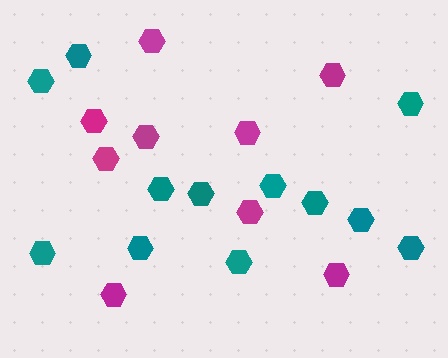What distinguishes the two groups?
There are 2 groups: one group of teal hexagons (12) and one group of magenta hexagons (9).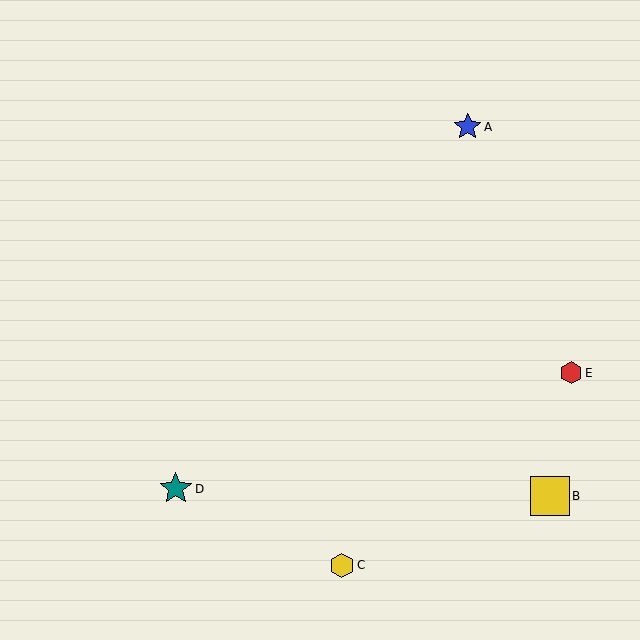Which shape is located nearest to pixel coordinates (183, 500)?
The teal star (labeled D) at (176, 489) is nearest to that location.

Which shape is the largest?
The yellow square (labeled B) is the largest.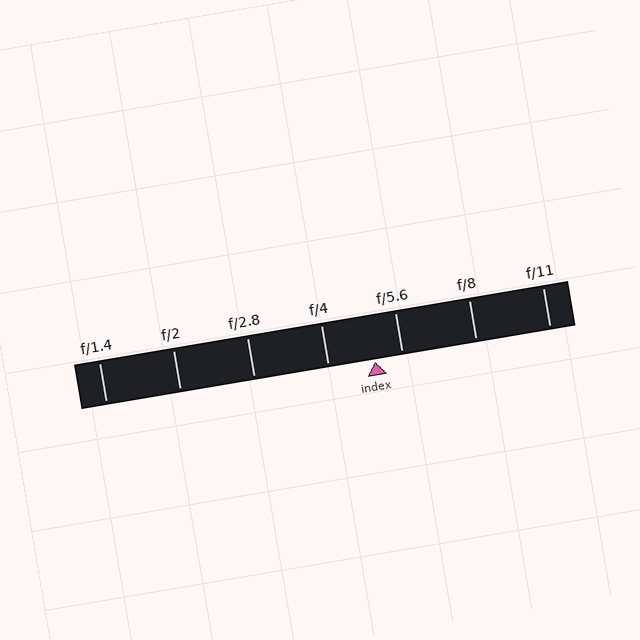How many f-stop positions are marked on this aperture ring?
There are 7 f-stop positions marked.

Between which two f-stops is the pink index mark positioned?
The index mark is between f/4 and f/5.6.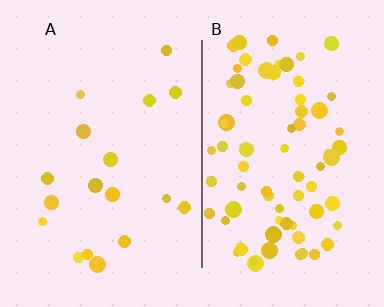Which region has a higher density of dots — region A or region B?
B (the right).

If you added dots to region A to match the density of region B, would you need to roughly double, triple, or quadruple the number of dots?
Approximately quadruple.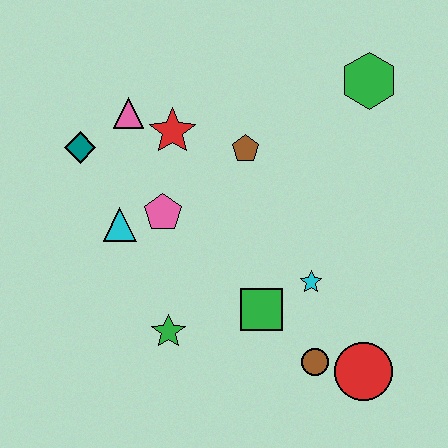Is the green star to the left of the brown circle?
Yes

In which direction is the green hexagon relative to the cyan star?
The green hexagon is above the cyan star.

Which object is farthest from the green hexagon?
The green star is farthest from the green hexagon.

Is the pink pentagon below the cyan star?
No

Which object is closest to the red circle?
The brown circle is closest to the red circle.